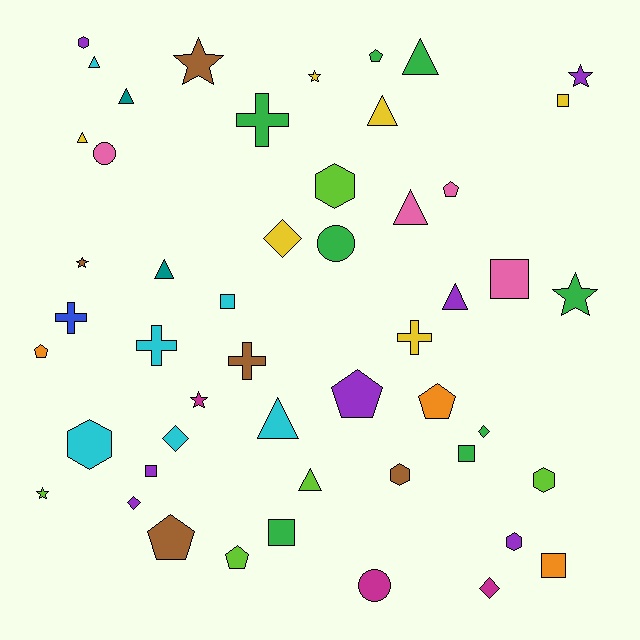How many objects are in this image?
There are 50 objects.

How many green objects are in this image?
There are 8 green objects.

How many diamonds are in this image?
There are 5 diamonds.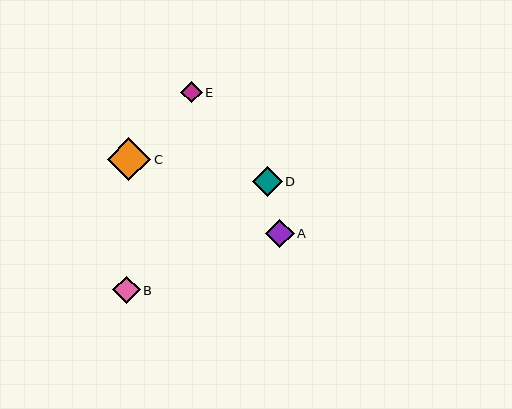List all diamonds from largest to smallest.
From largest to smallest: C, D, A, B, E.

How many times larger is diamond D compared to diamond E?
Diamond D is approximately 1.4 times the size of diamond E.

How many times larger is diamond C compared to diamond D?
Diamond C is approximately 1.4 times the size of diamond D.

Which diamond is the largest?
Diamond C is the largest with a size of approximately 43 pixels.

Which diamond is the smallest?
Diamond E is the smallest with a size of approximately 22 pixels.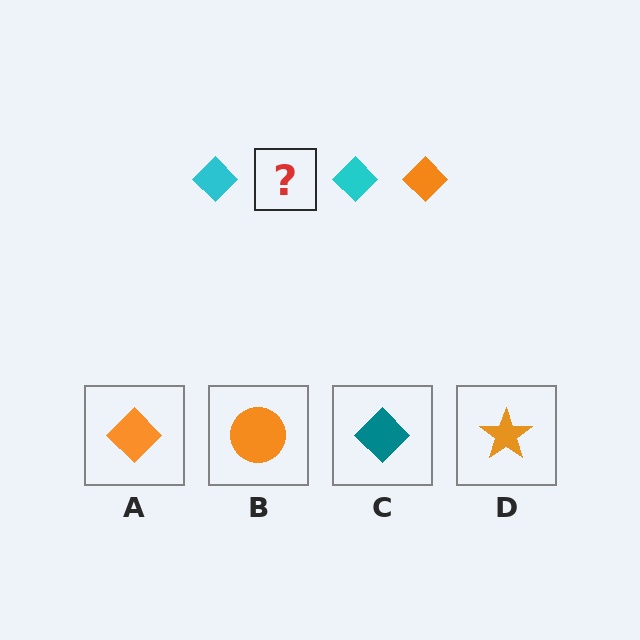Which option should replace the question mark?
Option A.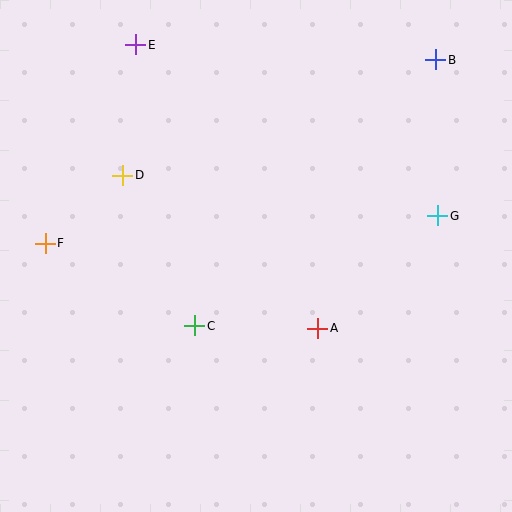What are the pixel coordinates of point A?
Point A is at (318, 328).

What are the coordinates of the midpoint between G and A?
The midpoint between G and A is at (378, 272).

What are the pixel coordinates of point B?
Point B is at (436, 60).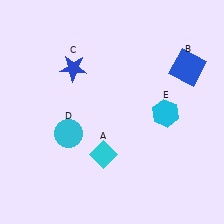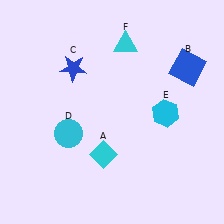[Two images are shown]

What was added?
A cyan triangle (F) was added in Image 2.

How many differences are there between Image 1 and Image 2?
There is 1 difference between the two images.